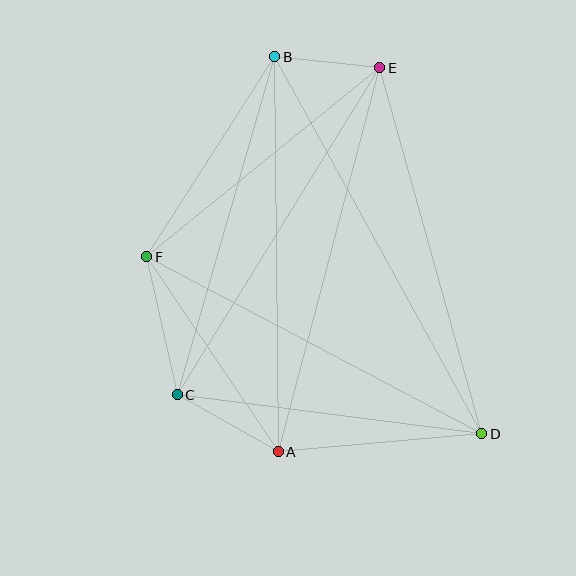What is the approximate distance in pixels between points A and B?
The distance between A and B is approximately 395 pixels.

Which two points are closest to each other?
Points B and E are closest to each other.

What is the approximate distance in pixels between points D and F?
The distance between D and F is approximately 379 pixels.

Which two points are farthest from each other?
Points B and D are farthest from each other.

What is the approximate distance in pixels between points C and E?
The distance between C and E is approximately 384 pixels.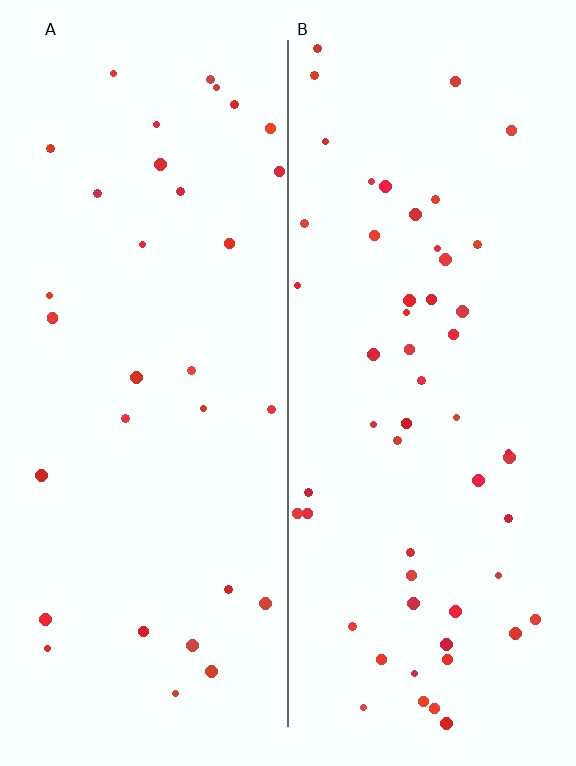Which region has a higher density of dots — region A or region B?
B (the right).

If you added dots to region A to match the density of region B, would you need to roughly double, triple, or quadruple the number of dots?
Approximately double.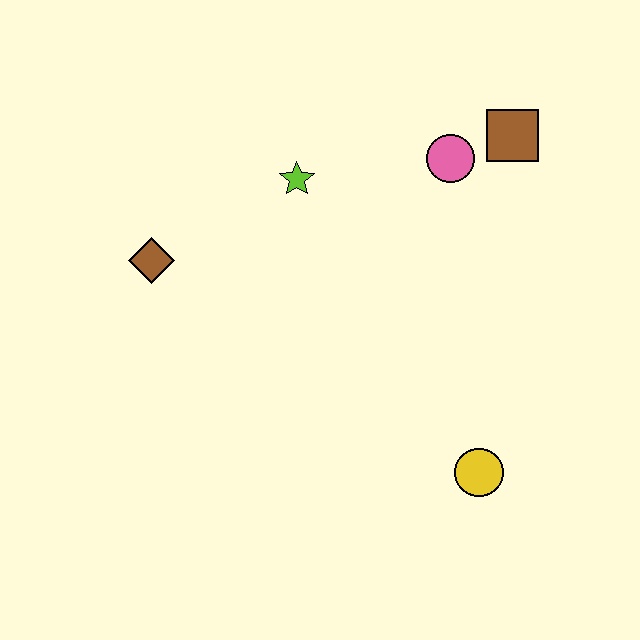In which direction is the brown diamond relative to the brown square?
The brown diamond is to the left of the brown square.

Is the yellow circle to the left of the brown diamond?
No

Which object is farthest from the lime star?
The yellow circle is farthest from the lime star.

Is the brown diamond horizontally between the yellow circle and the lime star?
No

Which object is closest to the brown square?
The pink circle is closest to the brown square.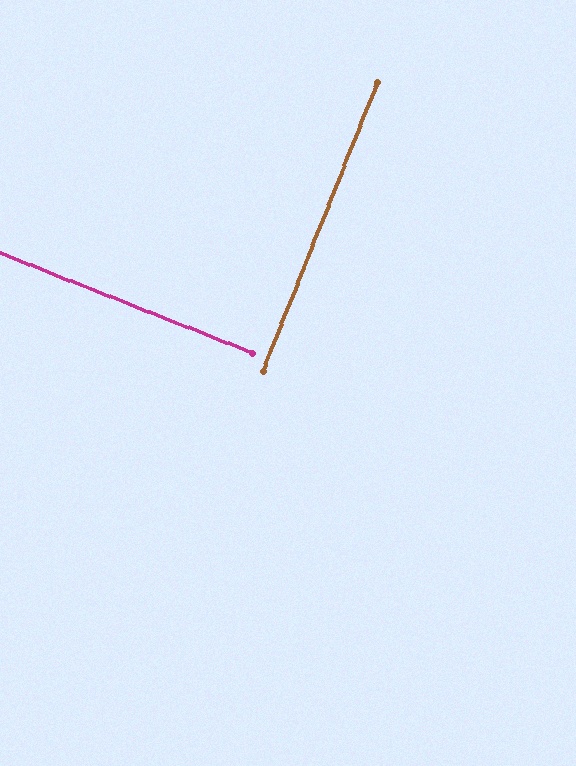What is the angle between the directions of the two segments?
Approximately 90 degrees.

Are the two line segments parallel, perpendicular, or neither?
Perpendicular — they meet at approximately 90°.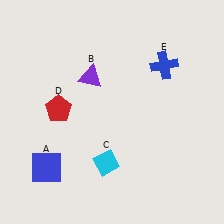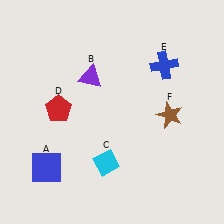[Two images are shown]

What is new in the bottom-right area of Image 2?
A brown star (F) was added in the bottom-right area of Image 2.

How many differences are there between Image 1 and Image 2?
There is 1 difference between the two images.